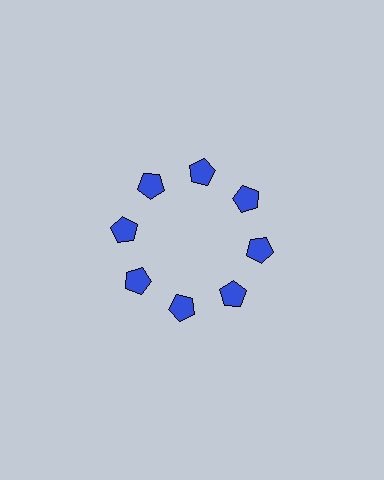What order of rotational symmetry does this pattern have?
This pattern has 8-fold rotational symmetry.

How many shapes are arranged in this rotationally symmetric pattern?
There are 8 shapes, arranged in 8 groups of 1.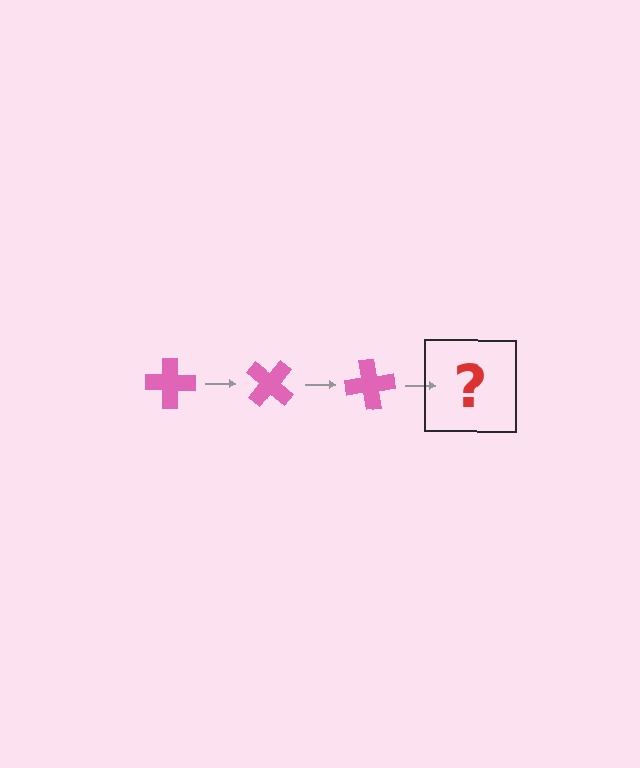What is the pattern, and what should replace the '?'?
The pattern is that the cross rotates 40 degrees each step. The '?' should be a pink cross rotated 120 degrees.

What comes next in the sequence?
The next element should be a pink cross rotated 120 degrees.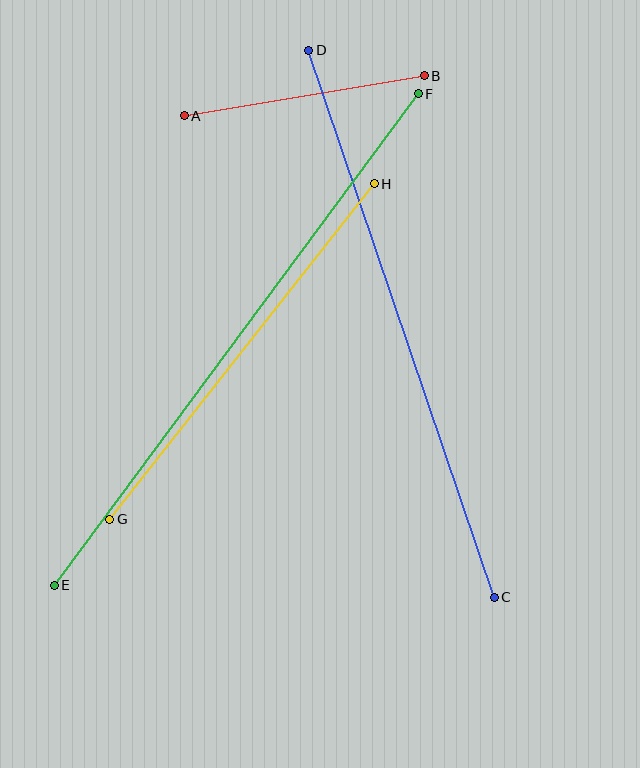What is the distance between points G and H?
The distance is approximately 427 pixels.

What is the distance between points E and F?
The distance is approximately 612 pixels.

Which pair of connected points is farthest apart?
Points E and F are farthest apart.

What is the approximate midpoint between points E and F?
The midpoint is at approximately (236, 339) pixels.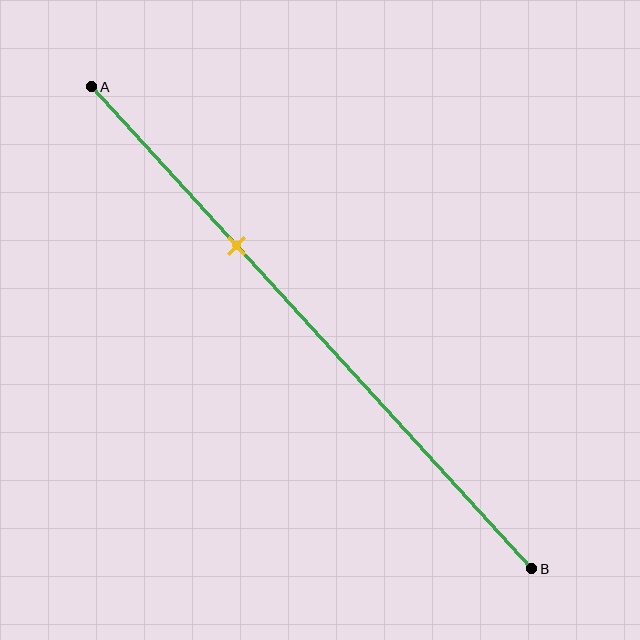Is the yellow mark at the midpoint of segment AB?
No, the mark is at about 35% from A, not at the 50% midpoint.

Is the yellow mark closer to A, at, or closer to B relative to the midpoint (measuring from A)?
The yellow mark is closer to point A than the midpoint of segment AB.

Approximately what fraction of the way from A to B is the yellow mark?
The yellow mark is approximately 35% of the way from A to B.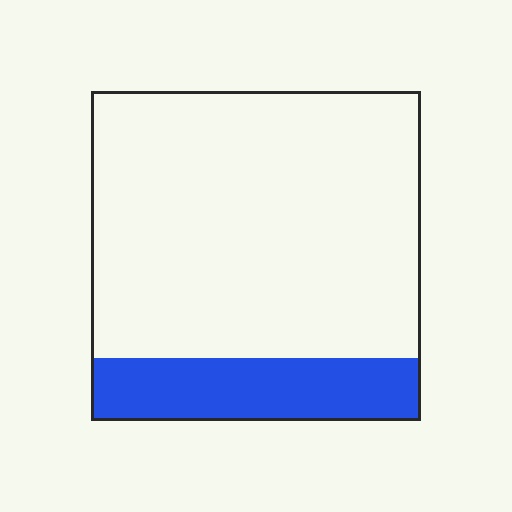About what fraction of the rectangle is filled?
About one fifth (1/5).